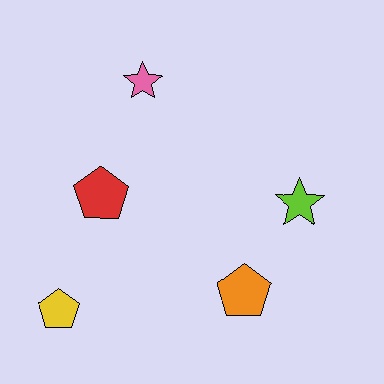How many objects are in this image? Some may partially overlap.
There are 5 objects.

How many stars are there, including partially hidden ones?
There are 2 stars.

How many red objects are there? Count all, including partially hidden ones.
There is 1 red object.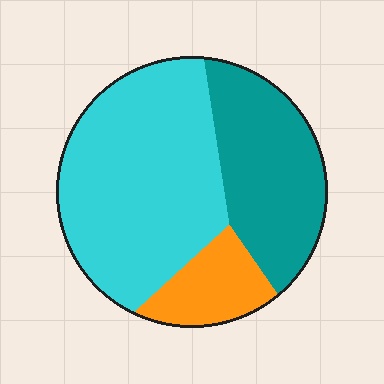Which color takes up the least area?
Orange, at roughly 15%.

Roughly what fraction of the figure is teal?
Teal covers around 30% of the figure.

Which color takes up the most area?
Cyan, at roughly 55%.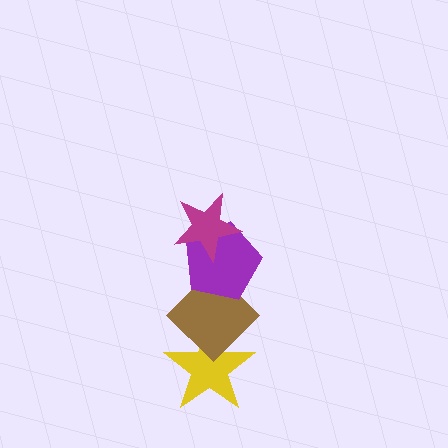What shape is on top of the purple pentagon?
The magenta star is on top of the purple pentagon.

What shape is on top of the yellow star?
The brown diamond is on top of the yellow star.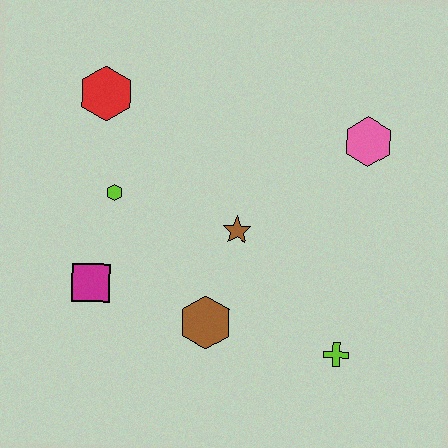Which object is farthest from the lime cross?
The red hexagon is farthest from the lime cross.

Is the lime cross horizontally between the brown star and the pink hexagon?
Yes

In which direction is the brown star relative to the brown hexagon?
The brown star is above the brown hexagon.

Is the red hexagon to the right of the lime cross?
No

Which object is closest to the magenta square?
The lime hexagon is closest to the magenta square.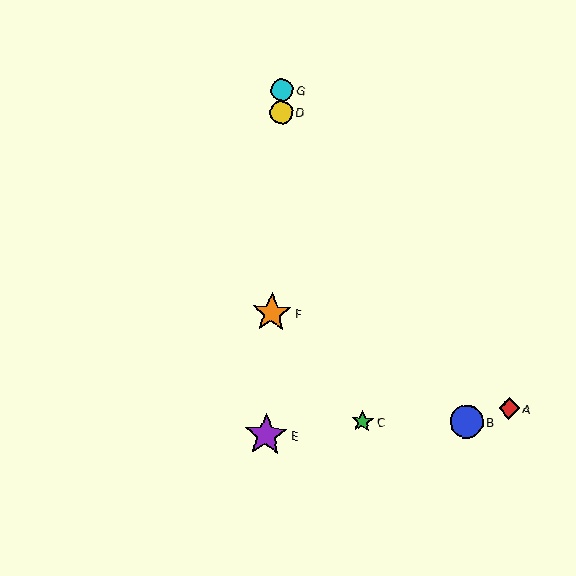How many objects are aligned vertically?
4 objects (D, E, F, G) are aligned vertically.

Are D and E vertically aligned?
Yes, both are at x≈281.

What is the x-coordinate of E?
Object E is at x≈266.